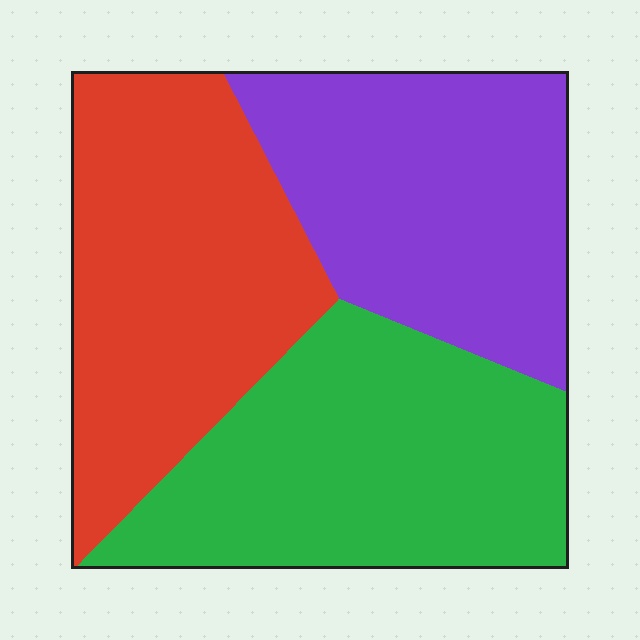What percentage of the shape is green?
Green takes up between a quarter and a half of the shape.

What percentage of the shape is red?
Red takes up between a quarter and a half of the shape.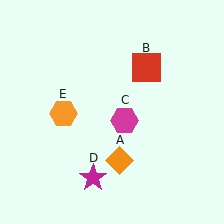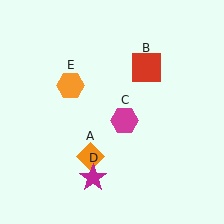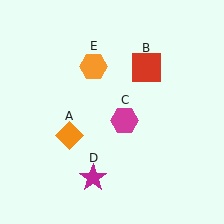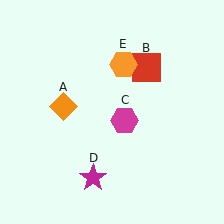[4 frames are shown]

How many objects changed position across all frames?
2 objects changed position: orange diamond (object A), orange hexagon (object E).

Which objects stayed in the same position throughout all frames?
Red square (object B) and magenta hexagon (object C) and magenta star (object D) remained stationary.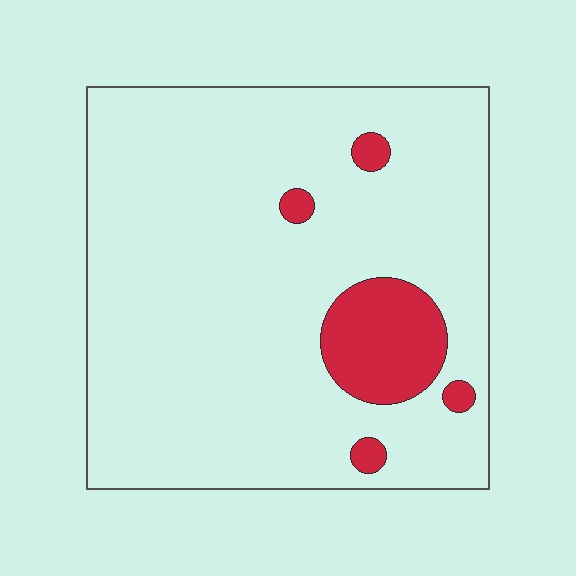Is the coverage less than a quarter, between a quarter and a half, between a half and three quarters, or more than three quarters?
Less than a quarter.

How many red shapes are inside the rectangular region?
5.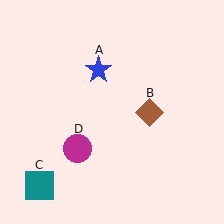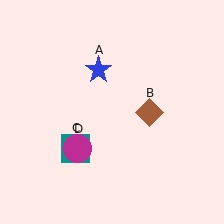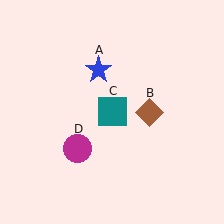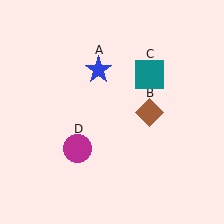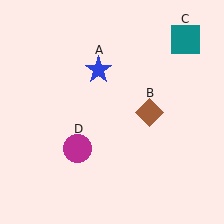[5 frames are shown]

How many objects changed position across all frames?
1 object changed position: teal square (object C).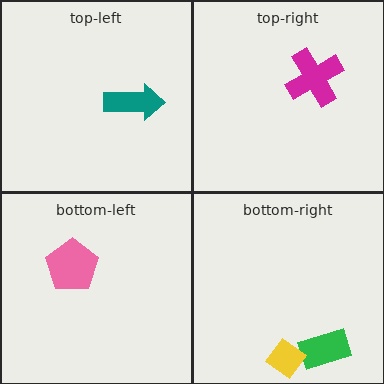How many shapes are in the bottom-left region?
1.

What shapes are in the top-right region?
The magenta cross.